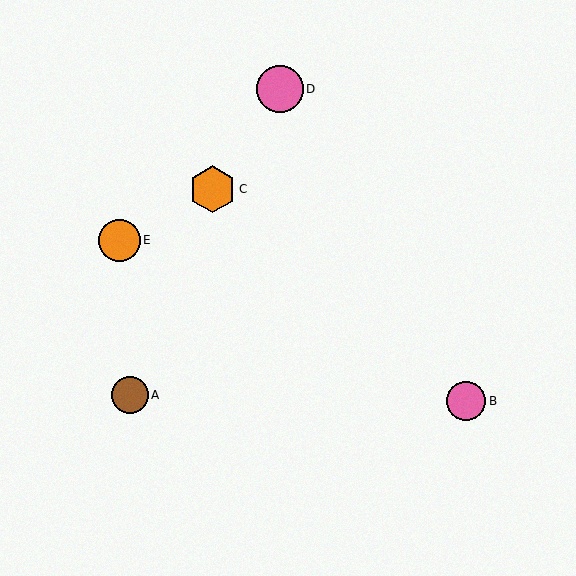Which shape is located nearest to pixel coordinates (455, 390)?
The pink circle (labeled B) at (466, 401) is nearest to that location.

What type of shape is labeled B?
Shape B is a pink circle.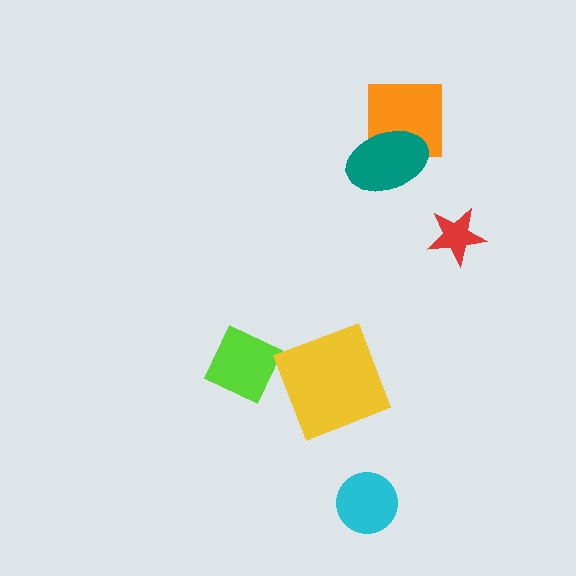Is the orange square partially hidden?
Yes, it is partially covered by another shape.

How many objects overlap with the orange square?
1 object overlaps with the orange square.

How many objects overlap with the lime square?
0 objects overlap with the lime square.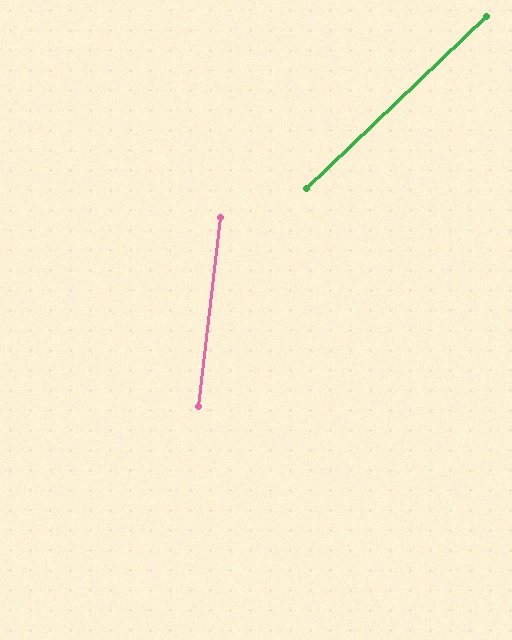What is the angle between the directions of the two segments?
Approximately 40 degrees.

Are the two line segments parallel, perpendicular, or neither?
Neither parallel nor perpendicular — they differ by about 40°.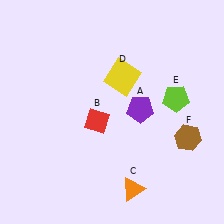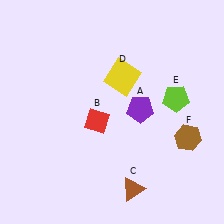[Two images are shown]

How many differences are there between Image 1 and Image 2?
There is 1 difference between the two images.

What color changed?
The triangle (C) changed from orange in Image 1 to brown in Image 2.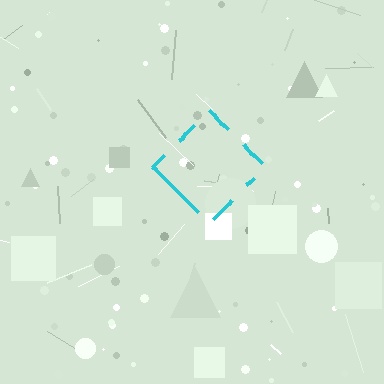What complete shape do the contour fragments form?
The contour fragments form a diamond.